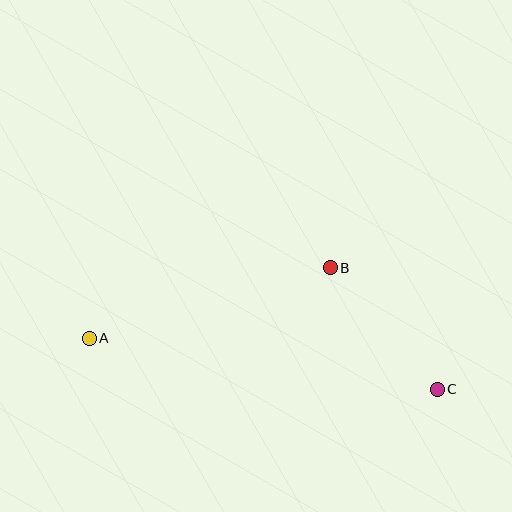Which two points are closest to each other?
Points B and C are closest to each other.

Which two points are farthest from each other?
Points A and C are farthest from each other.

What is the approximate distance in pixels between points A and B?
The distance between A and B is approximately 251 pixels.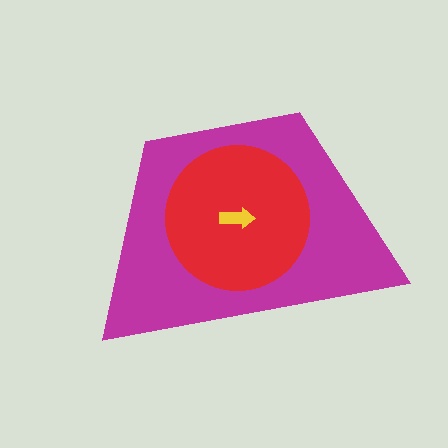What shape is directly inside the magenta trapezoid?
The red circle.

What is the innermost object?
The yellow arrow.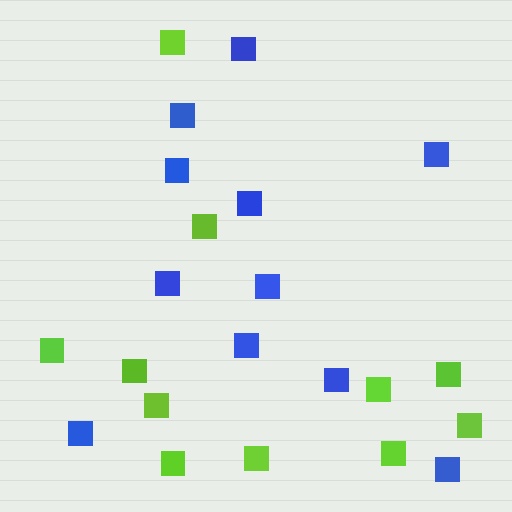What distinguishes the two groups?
There are 2 groups: one group of blue squares (11) and one group of lime squares (11).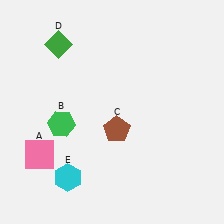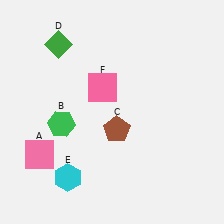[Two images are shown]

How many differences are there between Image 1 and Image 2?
There is 1 difference between the two images.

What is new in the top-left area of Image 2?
A pink square (F) was added in the top-left area of Image 2.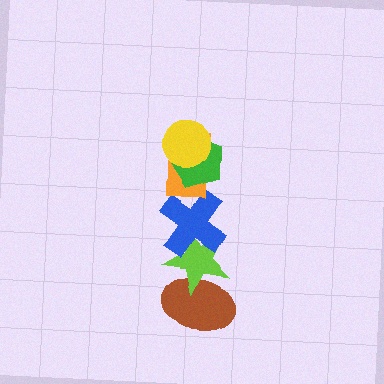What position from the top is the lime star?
The lime star is 5th from the top.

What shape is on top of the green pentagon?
The yellow circle is on top of the green pentagon.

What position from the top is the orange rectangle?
The orange rectangle is 3rd from the top.